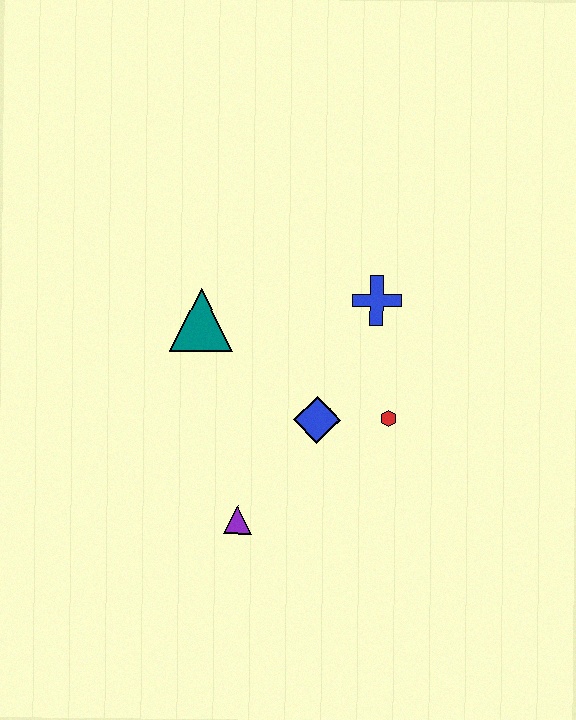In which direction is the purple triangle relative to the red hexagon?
The purple triangle is to the left of the red hexagon.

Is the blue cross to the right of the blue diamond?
Yes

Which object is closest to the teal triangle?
The blue diamond is closest to the teal triangle.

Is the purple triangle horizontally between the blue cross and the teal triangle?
Yes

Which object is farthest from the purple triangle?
The blue cross is farthest from the purple triangle.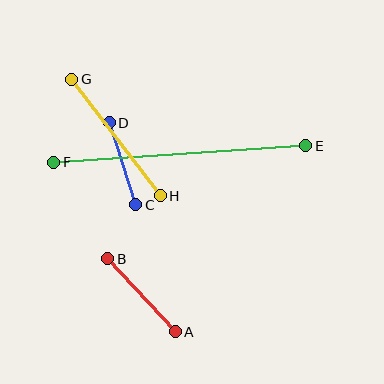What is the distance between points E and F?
The distance is approximately 252 pixels.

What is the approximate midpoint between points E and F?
The midpoint is at approximately (180, 154) pixels.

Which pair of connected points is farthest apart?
Points E and F are farthest apart.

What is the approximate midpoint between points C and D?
The midpoint is at approximately (122, 164) pixels.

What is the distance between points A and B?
The distance is approximately 99 pixels.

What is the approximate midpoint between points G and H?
The midpoint is at approximately (116, 138) pixels.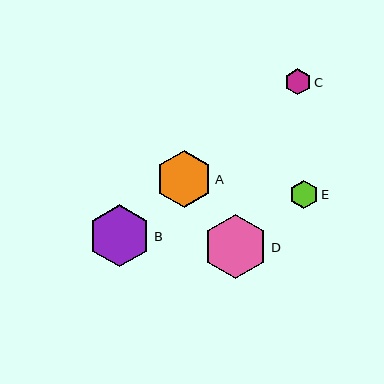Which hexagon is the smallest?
Hexagon C is the smallest with a size of approximately 26 pixels.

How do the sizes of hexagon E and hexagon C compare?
Hexagon E and hexagon C are approximately the same size.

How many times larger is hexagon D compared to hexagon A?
Hexagon D is approximately 1.1 times the size of hexagon A.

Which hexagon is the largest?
Hexagon D is the largest with a size of approximately 64 pixels.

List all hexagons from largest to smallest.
From largest to smallest: D, B, A, E, C.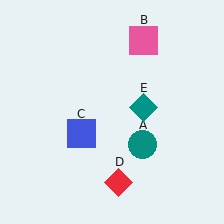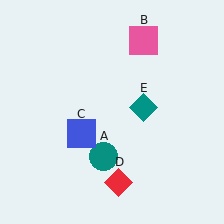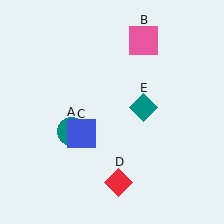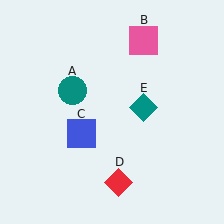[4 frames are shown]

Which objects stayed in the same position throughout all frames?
Pink square (object B) and blue square (object C) and red diamond (object D) and teal diamond (object E) remained stationary.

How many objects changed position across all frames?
1 object changed position: teal circle (object A).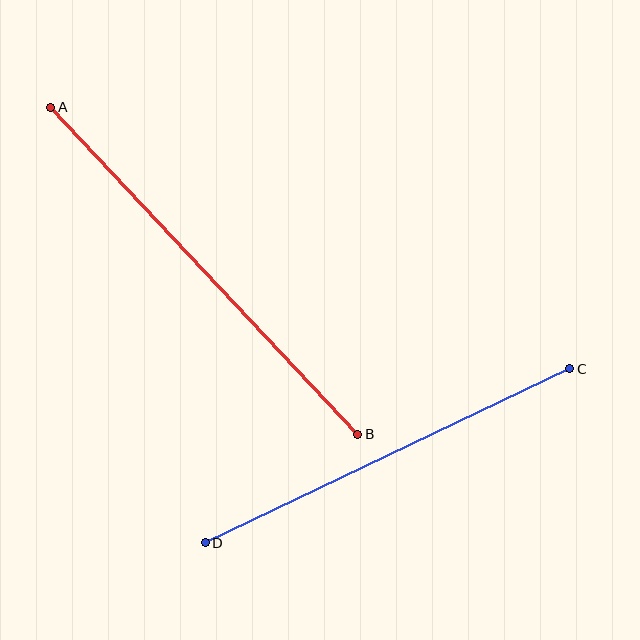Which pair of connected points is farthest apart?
Points A and B are farthest apart.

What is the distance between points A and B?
The distance is approximately 449 pixels.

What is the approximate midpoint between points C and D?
The midpoint is at approximately (387, 456) pixels.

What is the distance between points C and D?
The distance is approximately 404 pixels.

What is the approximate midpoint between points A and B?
The midpoint is at approximately (204, 271) pixels.